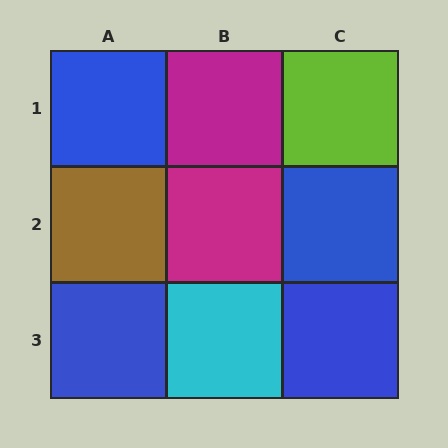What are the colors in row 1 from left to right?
Blue, magenta, lime.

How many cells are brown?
1 cell is brown.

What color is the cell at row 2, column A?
Brown.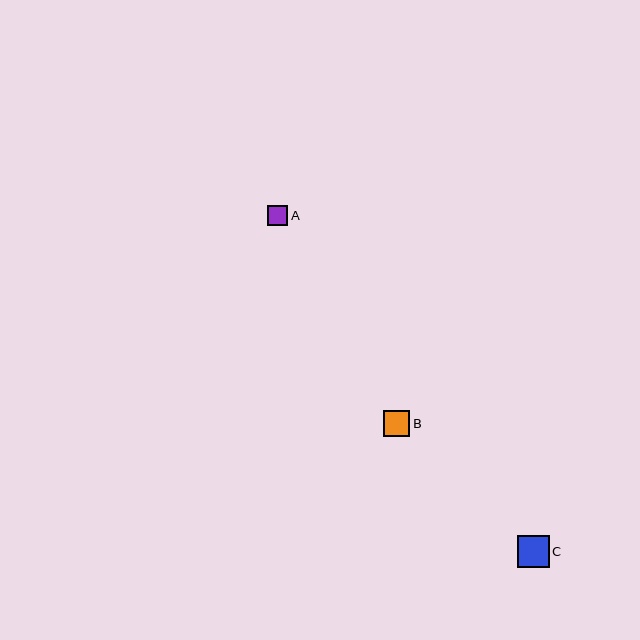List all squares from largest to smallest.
From largest to smallest: C, B, A.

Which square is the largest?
Square C is the largest with a size of approximately 32 pixels.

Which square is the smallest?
Square A is the smallest with a size of approximately 20 pixels.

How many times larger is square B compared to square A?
Square B is approximately 1.3 times the size of square A.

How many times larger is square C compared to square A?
Square C is approximately 1.6 times the size of square A.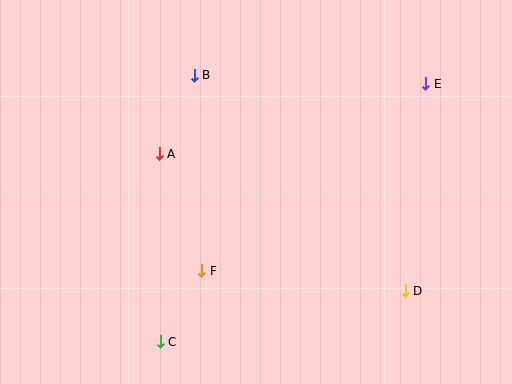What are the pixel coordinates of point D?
Point D is at (405, 291).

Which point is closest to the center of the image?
Point F at (201, 271) is closest to the center.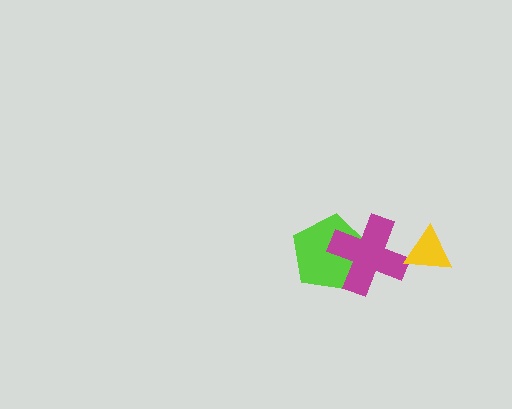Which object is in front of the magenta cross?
The yellow triangle is in front of the magenta cross.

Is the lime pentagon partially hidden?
Yes, it is partially covered by another shape.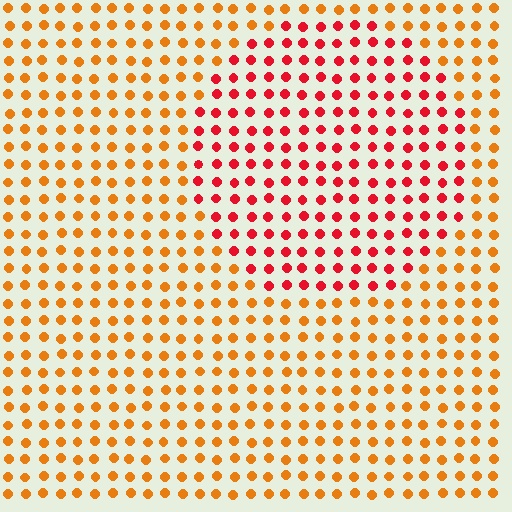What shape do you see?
I see a circle.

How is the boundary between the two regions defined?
The boundary is defined purely by a slight shift in hue (about 38 degrees). Spacing, size, and orientation are identical on both sides.